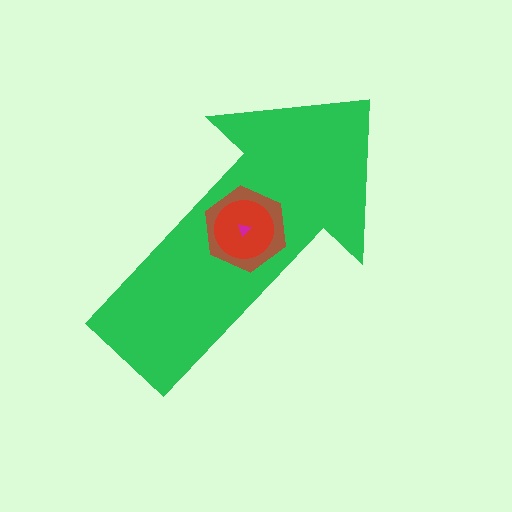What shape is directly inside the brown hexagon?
The red circle.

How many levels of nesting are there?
4.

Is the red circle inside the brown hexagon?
Yes.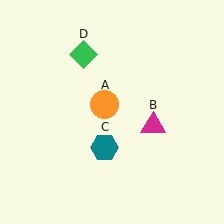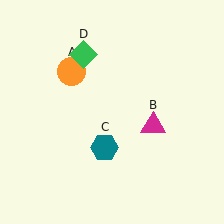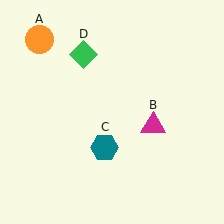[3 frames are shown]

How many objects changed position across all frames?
1 object changed position: orange circle (object A).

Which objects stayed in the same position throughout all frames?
Magenta triangle (object B) and teal hexagon (object C) and green diamond (object D) remained stationary.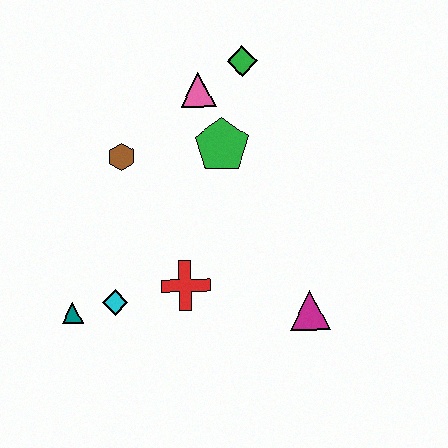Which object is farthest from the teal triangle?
The green diamond is farthest from the teal triangle.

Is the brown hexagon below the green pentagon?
Yes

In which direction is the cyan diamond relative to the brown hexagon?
The cyan diamond is below the brown hexagon.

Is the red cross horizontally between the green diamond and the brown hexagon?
Yes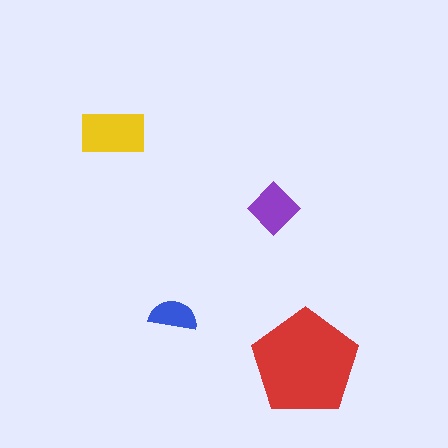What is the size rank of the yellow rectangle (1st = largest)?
2nd.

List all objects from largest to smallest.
The red pentagon, the yellow rectangle, the purple diamond, the blue semicircle.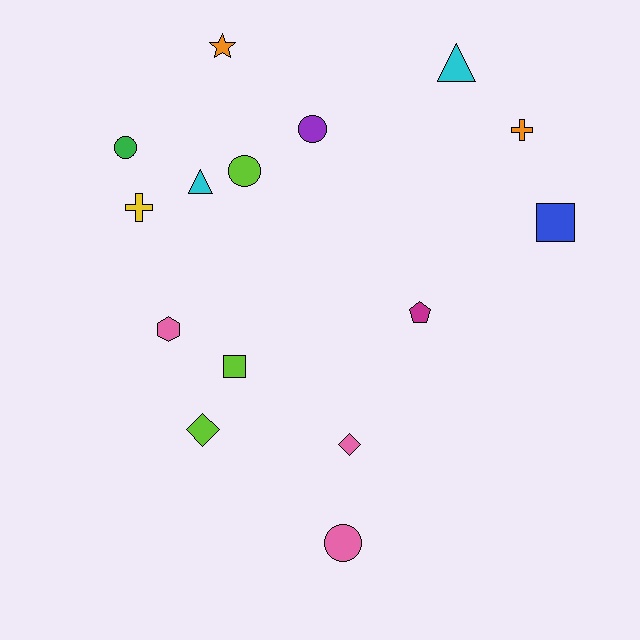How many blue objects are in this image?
There is 1 blue object.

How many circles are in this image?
There are 4 circles.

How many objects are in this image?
There are 15 objects.